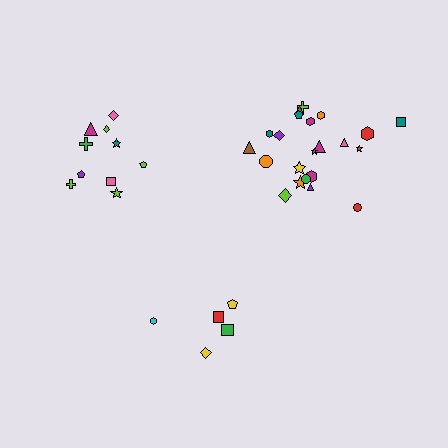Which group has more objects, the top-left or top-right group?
The top-right group.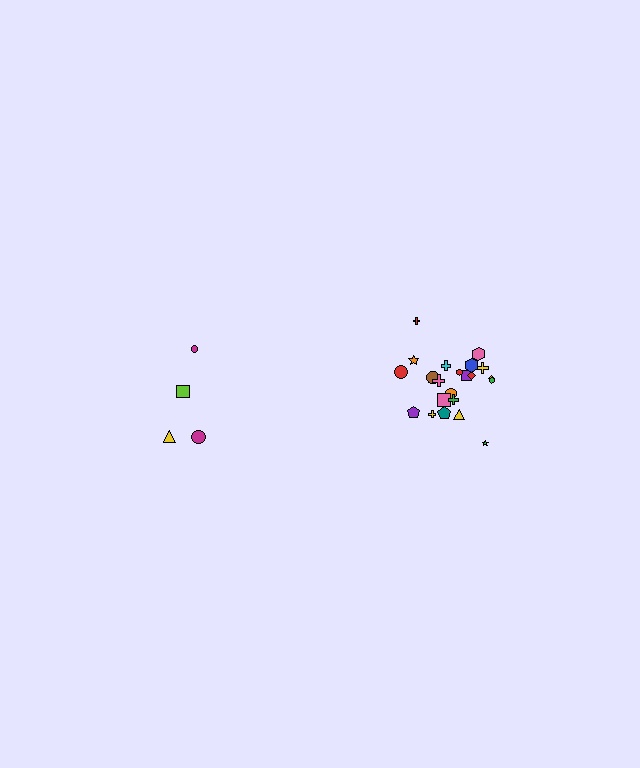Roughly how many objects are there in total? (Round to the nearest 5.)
Roughly 30 objects in total.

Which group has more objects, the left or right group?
The right group.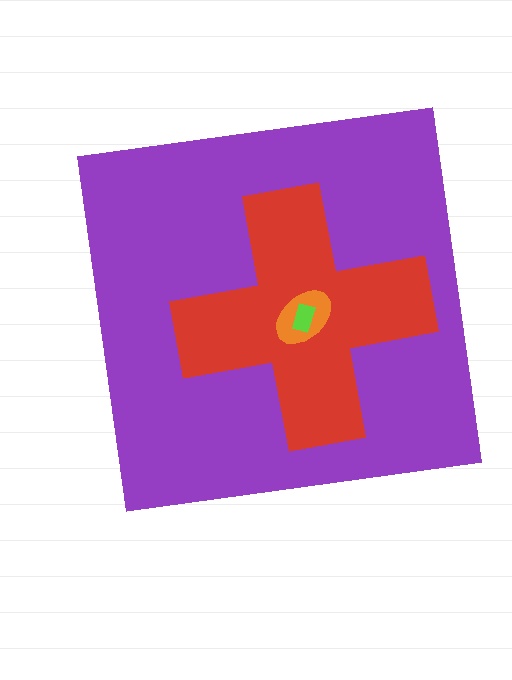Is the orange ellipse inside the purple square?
Yes.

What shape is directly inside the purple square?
The red cross.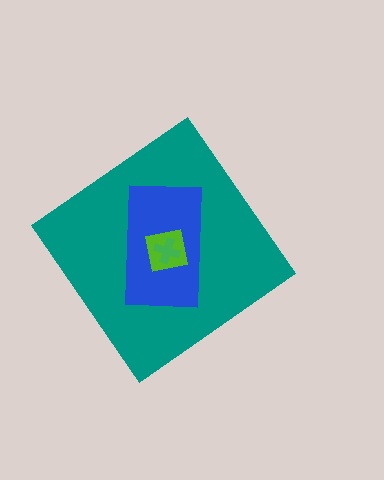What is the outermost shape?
The teal diamond.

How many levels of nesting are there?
4.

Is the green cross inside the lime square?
Yes.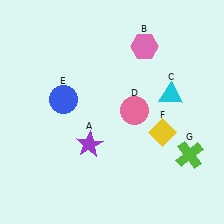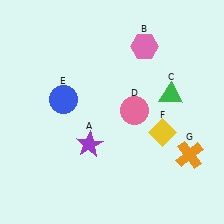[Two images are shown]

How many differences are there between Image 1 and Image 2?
There are 2 differences between the two images.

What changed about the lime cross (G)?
In Image 1, G is lime. In Image 2, it changed to orange.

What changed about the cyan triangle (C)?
In Image 1, C is cyan. In Image 2, it changed to green.